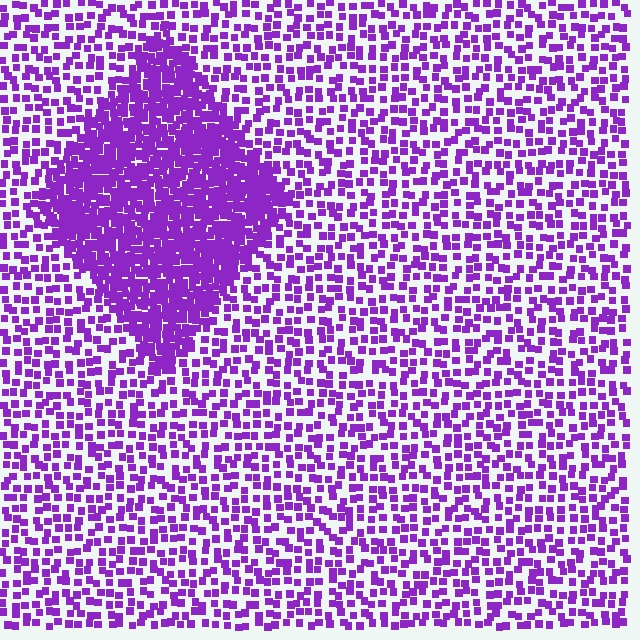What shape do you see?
I see a diamond.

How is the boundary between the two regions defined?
The boundary is defined by a change in element density (approximately 2.6x ratio). All elements are the same color, size, and shape.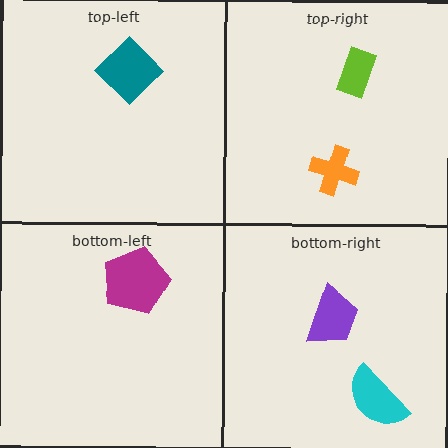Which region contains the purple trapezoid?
The bottom-right region.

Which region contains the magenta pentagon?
The bottom-left region.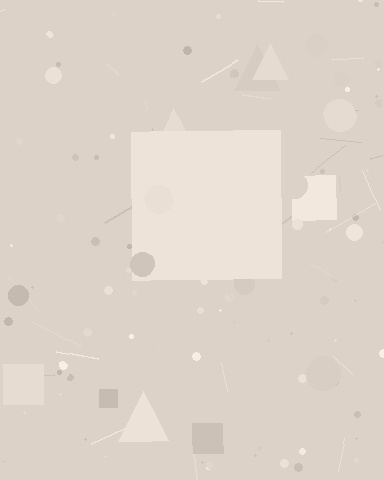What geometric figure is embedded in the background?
A square is embedded in the background.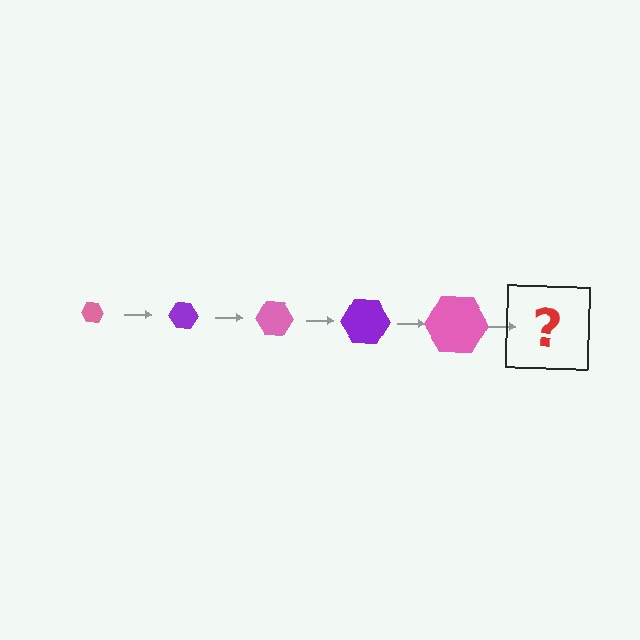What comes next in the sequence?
The next element should be a purple hexagon, larger than the previous one.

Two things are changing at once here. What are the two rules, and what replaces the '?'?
The two rules are that the hexagon grows larger each step and the color cycles through pink and purple. The '?' should be a purple hexagon, larger than the previous one.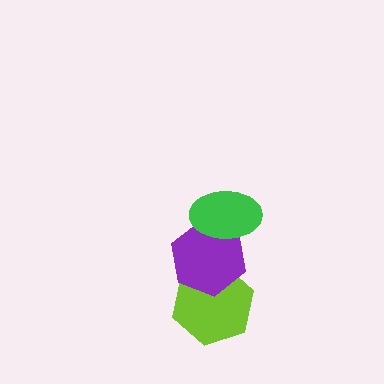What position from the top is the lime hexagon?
The lime hexagon is 3rd from the top.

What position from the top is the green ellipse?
The green ellipse is 1st from the top.